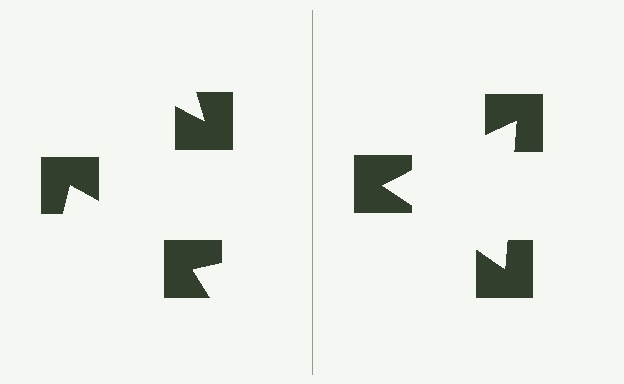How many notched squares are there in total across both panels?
6 — 3 on each side.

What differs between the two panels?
The notched squares are positioned identically on both sides; only the wedge orientations differ. On the right they align to a triangle; on the left they are misaligned.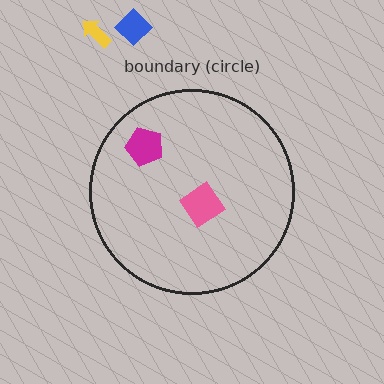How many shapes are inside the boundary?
2 inside, 2 outside.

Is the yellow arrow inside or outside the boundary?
Outside.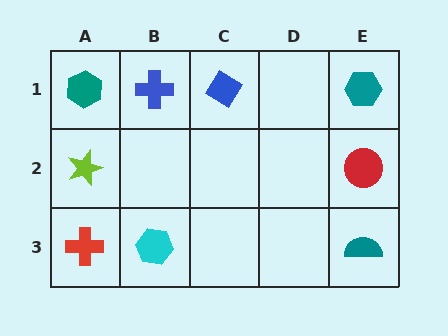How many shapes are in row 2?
2 shapes.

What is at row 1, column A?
A teal hexagon.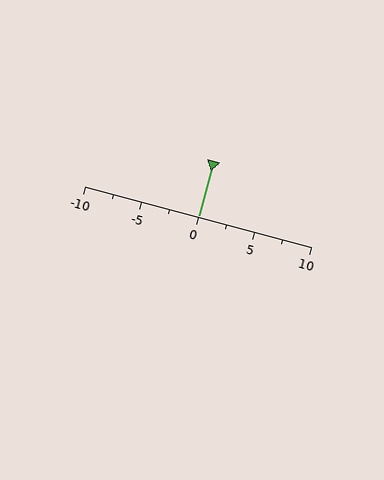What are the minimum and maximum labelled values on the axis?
The axis runs from -10 to 10.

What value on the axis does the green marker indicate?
The marker indicates approximately 0.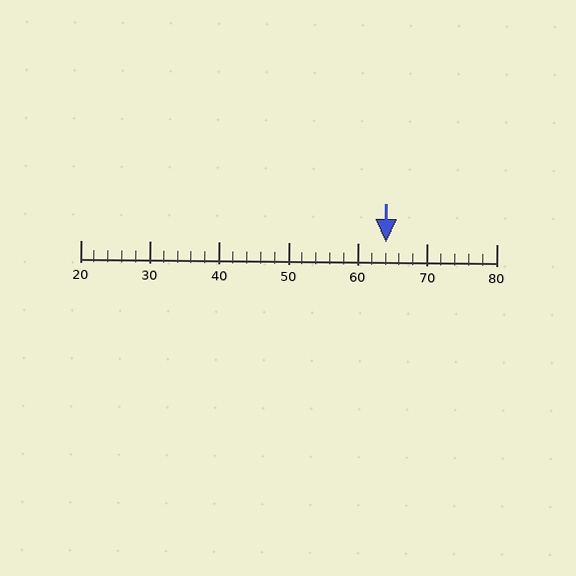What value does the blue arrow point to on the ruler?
The blue arrow points to approximately 64.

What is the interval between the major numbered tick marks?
The major tick marks are spaced 10 units apart.